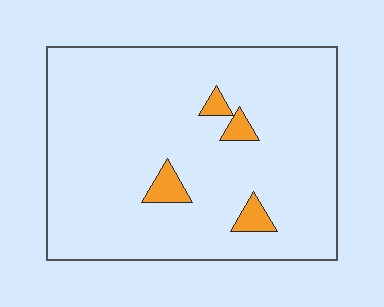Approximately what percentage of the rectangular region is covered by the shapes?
Approximately 5%.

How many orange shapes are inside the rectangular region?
4.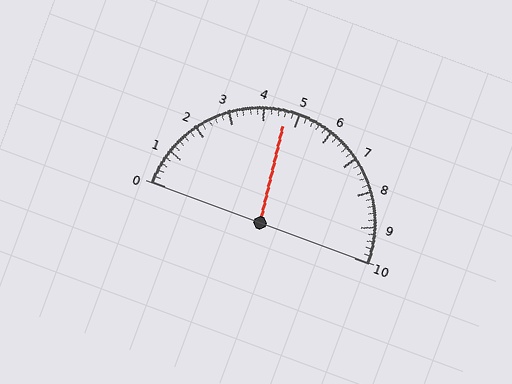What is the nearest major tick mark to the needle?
The nearest major tick mark is 5.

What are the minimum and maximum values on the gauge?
The gauge ranges from 0 to 10.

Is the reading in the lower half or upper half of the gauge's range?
The reading is in the lower half of the range (0 to 10).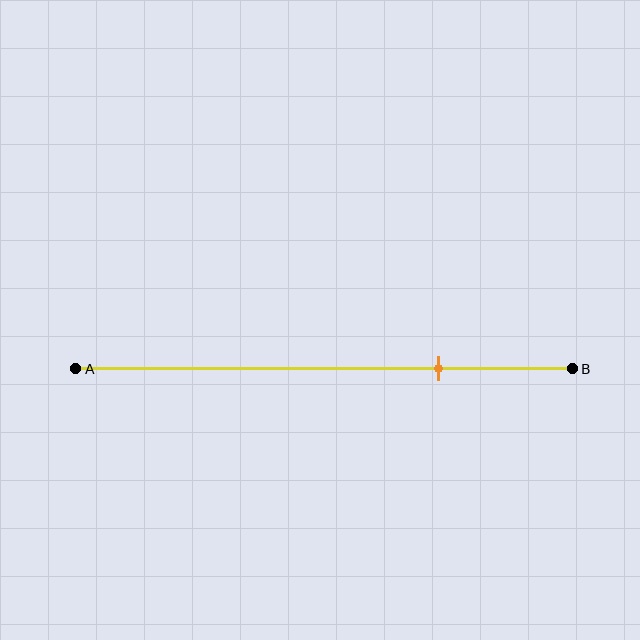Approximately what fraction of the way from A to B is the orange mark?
The orange mark is approximately 75% of the way from A to B.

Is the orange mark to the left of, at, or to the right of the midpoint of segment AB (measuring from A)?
The orange mark is to the right of the midpoint of segment AB.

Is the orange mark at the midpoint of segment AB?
No, the mark is at about 75% from A, not at the 50% midpoint.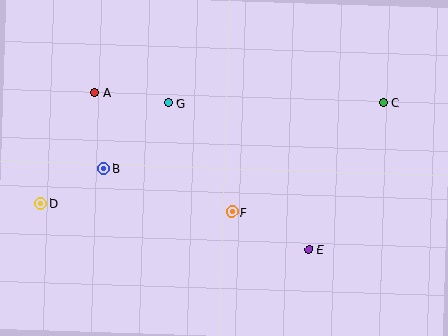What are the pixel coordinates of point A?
Point A is at (95, 93).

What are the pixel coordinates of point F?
Point F is at (232, 212).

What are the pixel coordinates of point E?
Point E is at (309, 250).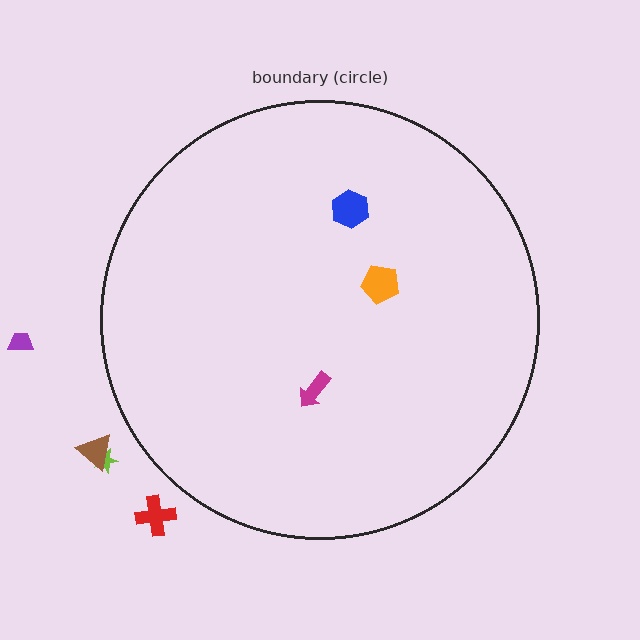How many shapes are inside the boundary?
3 inside, 4 outside.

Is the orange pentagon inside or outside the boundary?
Inside.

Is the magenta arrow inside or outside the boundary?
Inside.